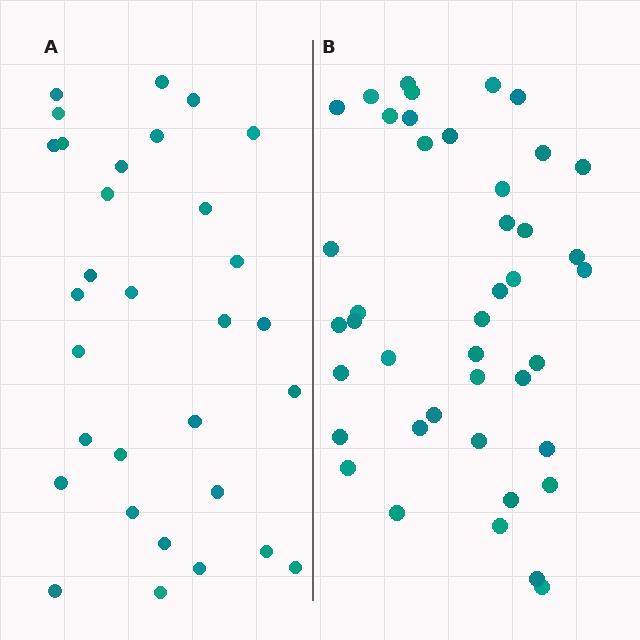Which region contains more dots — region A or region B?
Region B (the right region) has more dots.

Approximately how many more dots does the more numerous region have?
Region B has roughly 12 or so more dots than region A.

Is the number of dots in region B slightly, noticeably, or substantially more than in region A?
Region B has noticeably more, but not dramatically so. The ratio is roughly 1.4 to 1.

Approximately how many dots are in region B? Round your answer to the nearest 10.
About 40 dots. (The exact count is 42, which rounds to 40.)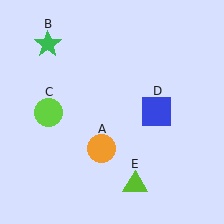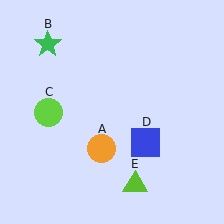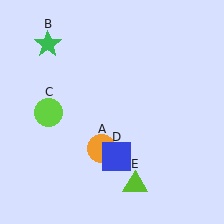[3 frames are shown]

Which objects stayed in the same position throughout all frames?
Orange circle (object A) and green star (object B) and lime circle (object C) and lime triangle (object E) remained stationary.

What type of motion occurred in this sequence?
The blue square (object D) rotated clockwise around the center of the scene.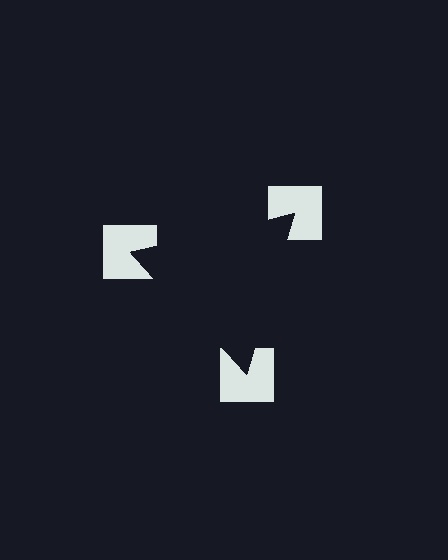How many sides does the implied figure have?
3 sides.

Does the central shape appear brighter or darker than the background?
It typically appears slightly darker than the background, even though no actual brightness change is drawn.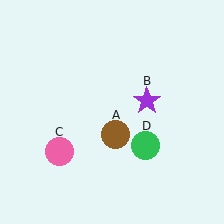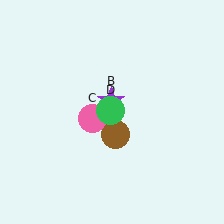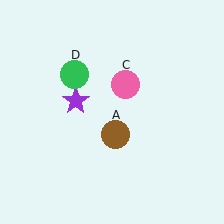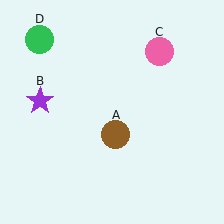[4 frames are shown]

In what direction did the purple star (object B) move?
The purple star (object B) moved left.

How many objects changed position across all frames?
3 objects changed position: purple star (object B), pink circle (object C), green circle (object D).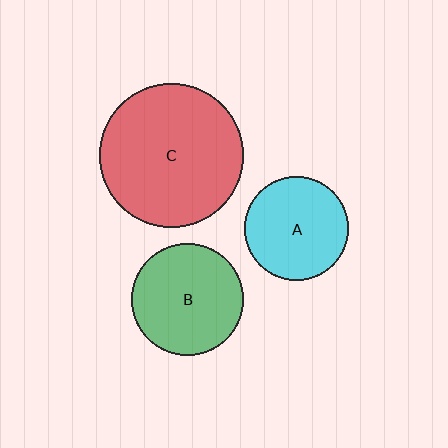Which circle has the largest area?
Circle C (red).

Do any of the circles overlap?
No, none of the circles overlap.